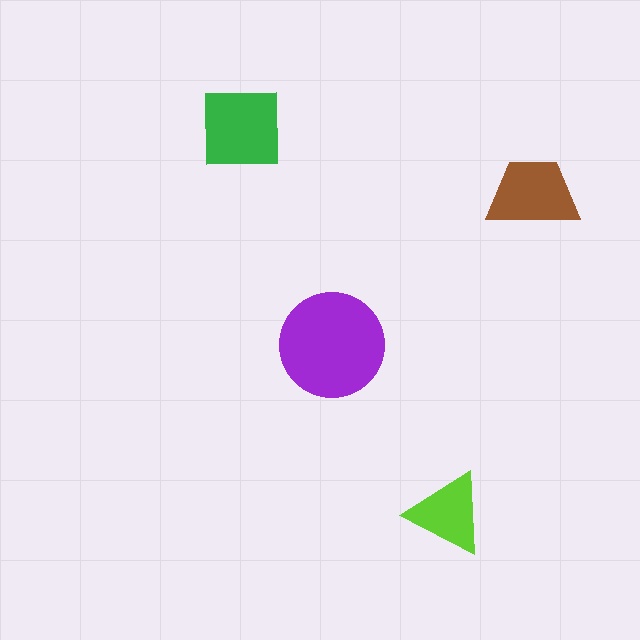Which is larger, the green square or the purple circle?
The purple circle.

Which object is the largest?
The purple circle.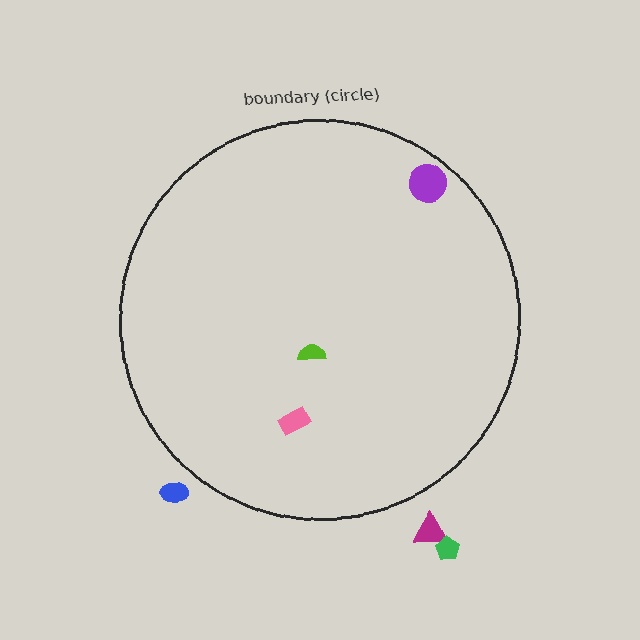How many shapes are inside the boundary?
3 inside, 3 outside.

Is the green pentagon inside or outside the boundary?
Outside.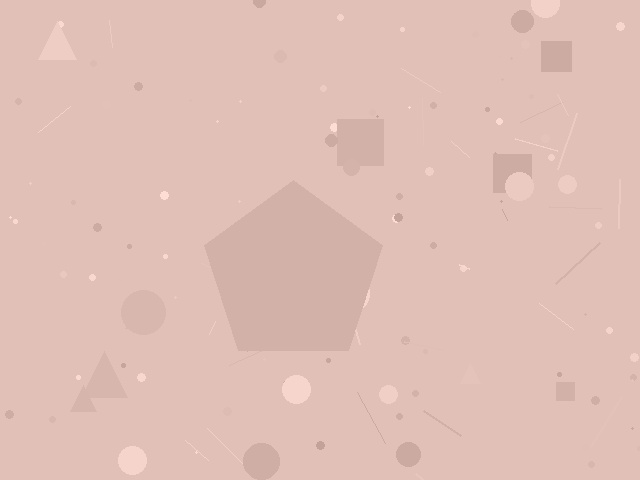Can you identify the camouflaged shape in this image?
The camouflaged shape is a pentagon.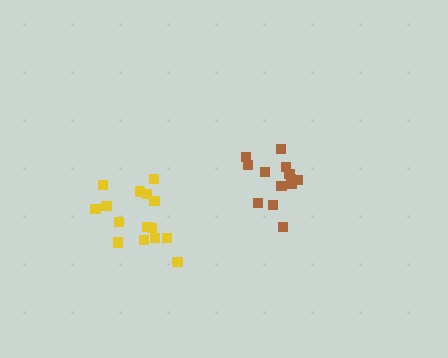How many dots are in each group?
Group 1: 13 dots, Group 2: 15 dots (28 total).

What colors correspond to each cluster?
The clusters are colored: brown, yellow.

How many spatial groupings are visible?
There are 2 spatial groupings.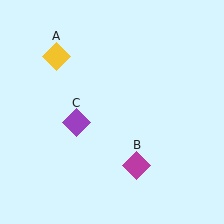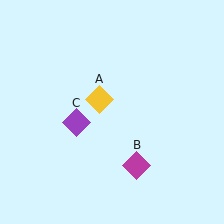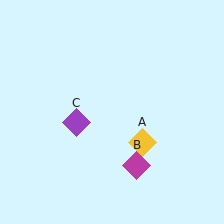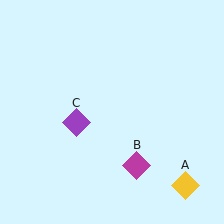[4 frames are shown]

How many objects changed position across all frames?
1 object changed position: yellow diamond (object A).